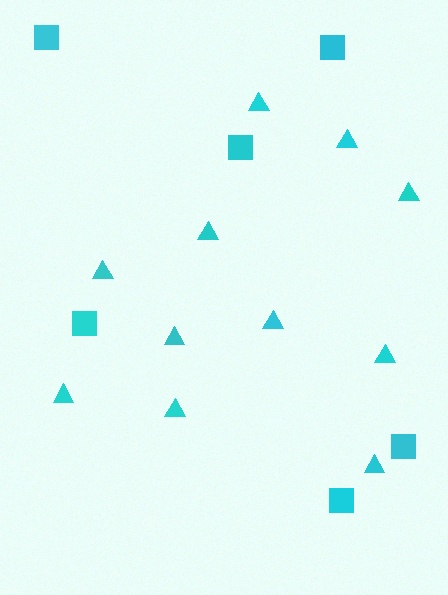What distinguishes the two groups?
There are 2 groups: one group of squares (6) and one group of triangles (11).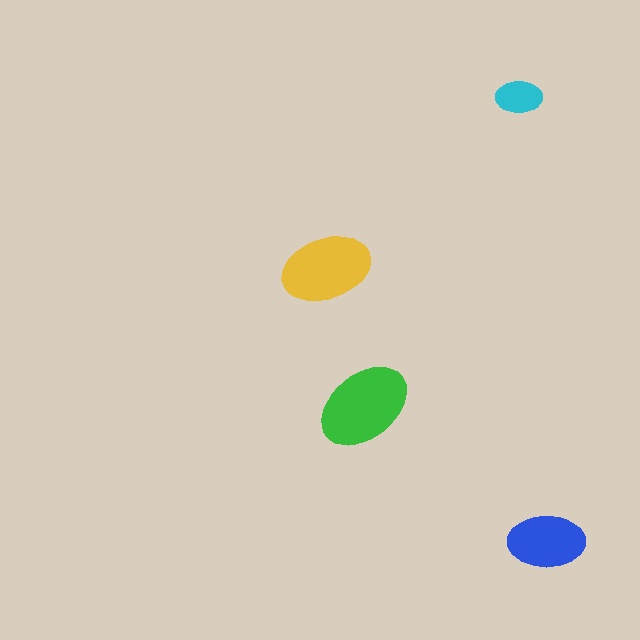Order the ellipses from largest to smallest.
the green one, the yellow one, the blue one, the cyan one.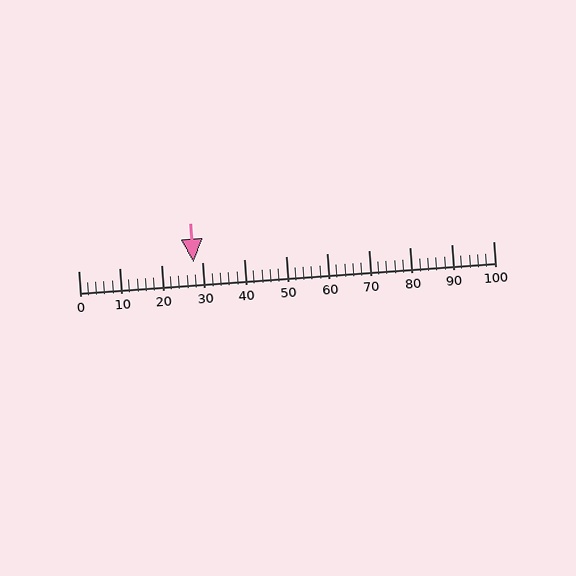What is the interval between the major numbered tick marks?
The major tick marks are spaced 10 units apart.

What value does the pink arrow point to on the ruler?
The pink arrow points to approximately 28.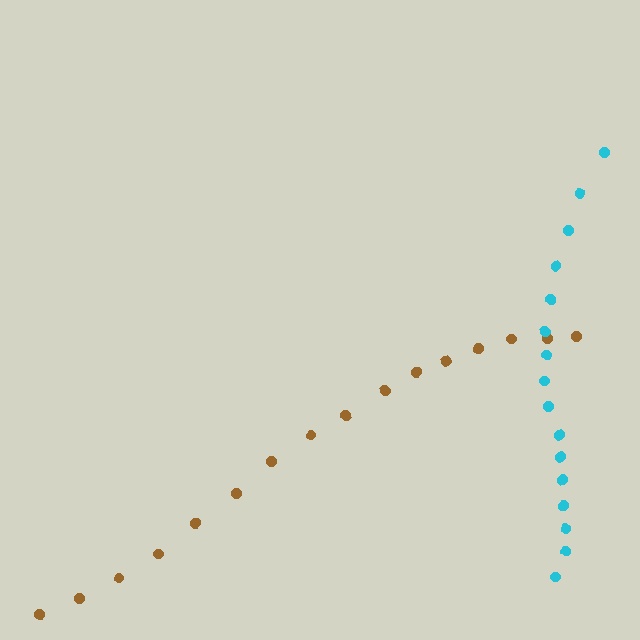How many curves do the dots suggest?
There are 2 distinct paths.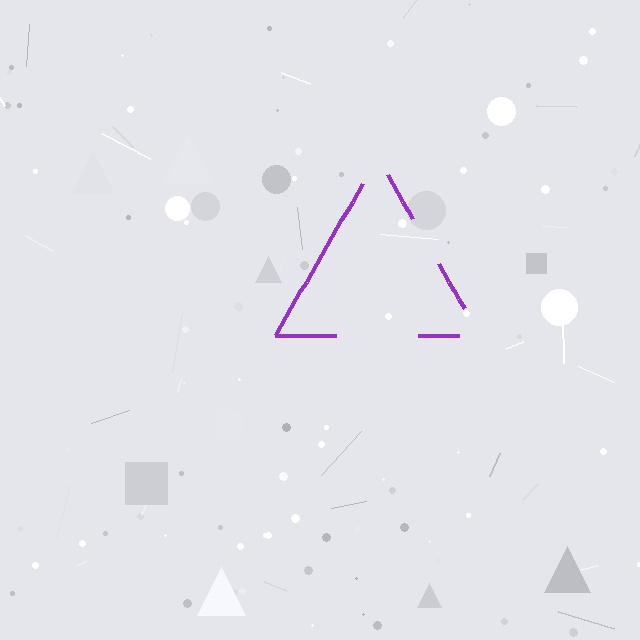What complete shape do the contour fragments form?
The contour fragments form a triangle.